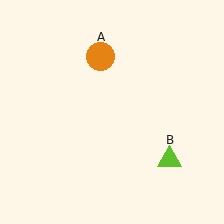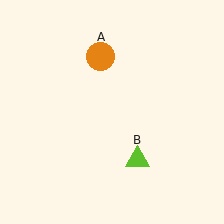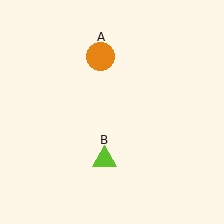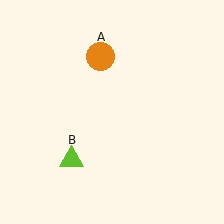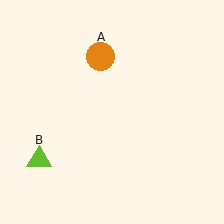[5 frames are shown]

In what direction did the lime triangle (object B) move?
The lime triangle (object B) moved left.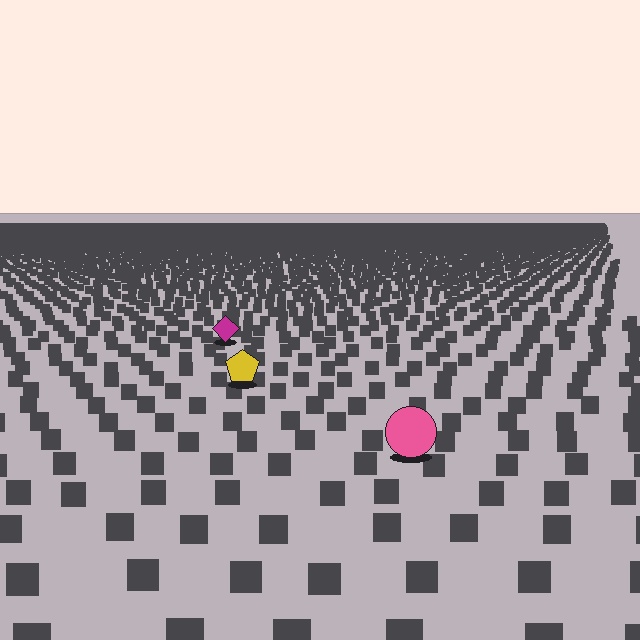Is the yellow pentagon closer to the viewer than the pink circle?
No. The pink circle is closer — you can tell from the texture gradient: the ground texture is coarser near it.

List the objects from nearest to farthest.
From nearest to farthest: the pink circle, the yellow pentagon, the magenta diamond.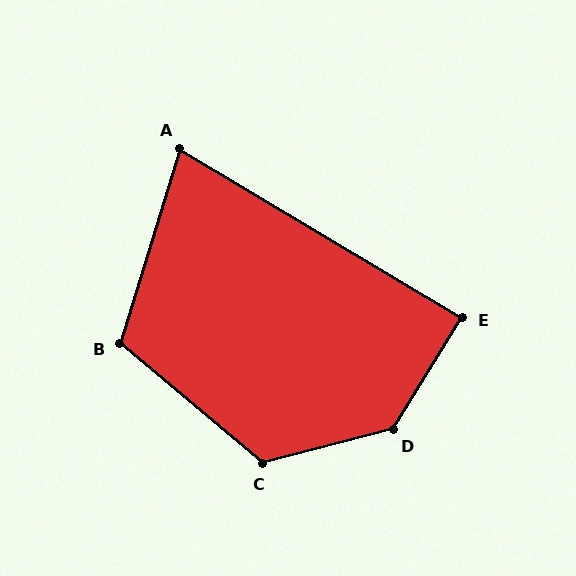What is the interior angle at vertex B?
Approximately 113 degrees (obtuse).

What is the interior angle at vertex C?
Approximately 126 degrees (obtuse).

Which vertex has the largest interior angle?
D, at approximately 136 degrees.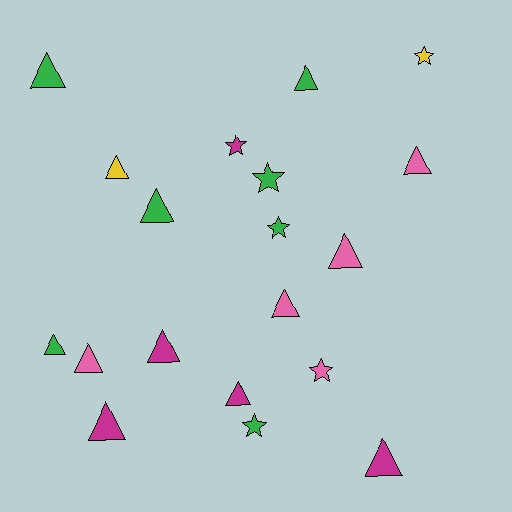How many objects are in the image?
There are 19 objects.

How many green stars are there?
There are 3 green stars.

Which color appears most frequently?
Green, with 7 objects.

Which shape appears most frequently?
Triangle, with 13 objects.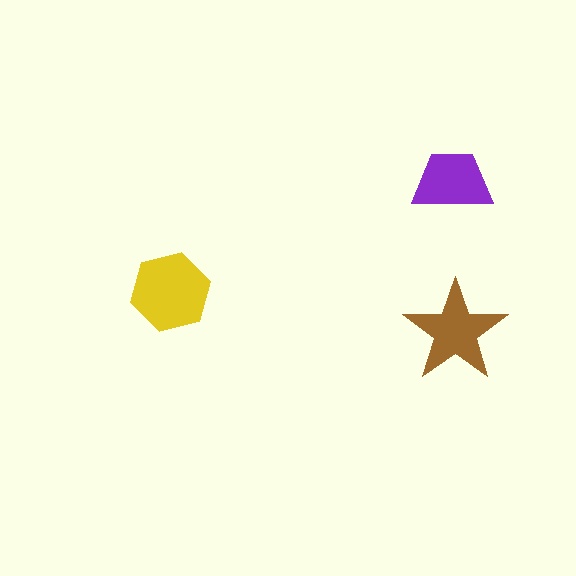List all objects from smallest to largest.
The purple trapezoid, the brown star, the yellow hexagon.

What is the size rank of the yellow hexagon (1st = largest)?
1st.